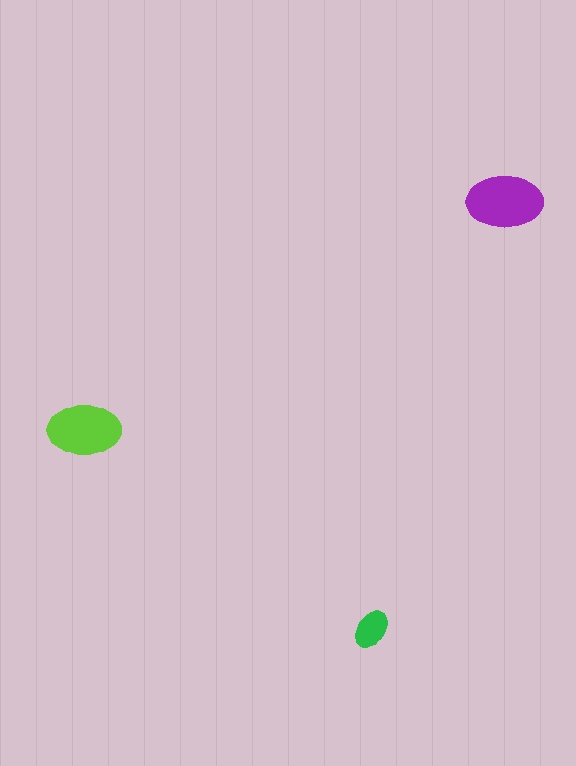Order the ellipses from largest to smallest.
the purple one, the lime one, the green one.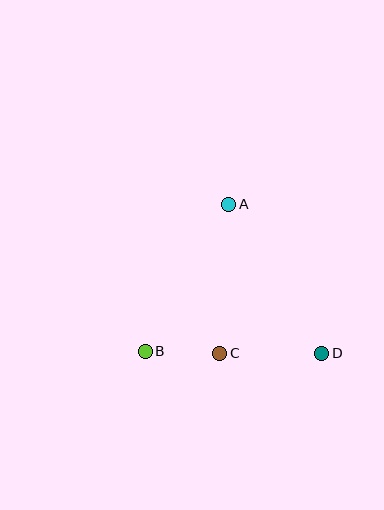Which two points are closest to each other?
Points B and C are closest to each other.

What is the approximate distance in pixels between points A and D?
The distance between A and D is approximately 176 pixels.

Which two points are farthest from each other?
Points B and D are farthest from each other.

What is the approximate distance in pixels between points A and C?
The distance between A and C is approximately 149 pixels.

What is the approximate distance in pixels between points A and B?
The distance between A and B is approximately 169 pixels.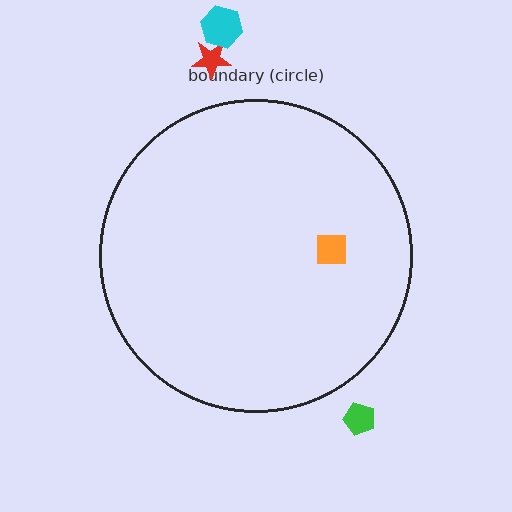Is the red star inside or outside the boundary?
Outside.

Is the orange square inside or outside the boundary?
Inside.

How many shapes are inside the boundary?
1 inside, 3 outside.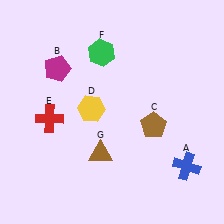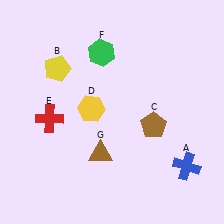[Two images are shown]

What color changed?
The pentagon (B) changed from magenta in Image 1 to yellow in Image 2.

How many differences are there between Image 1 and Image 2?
There is 1 difference between the two images.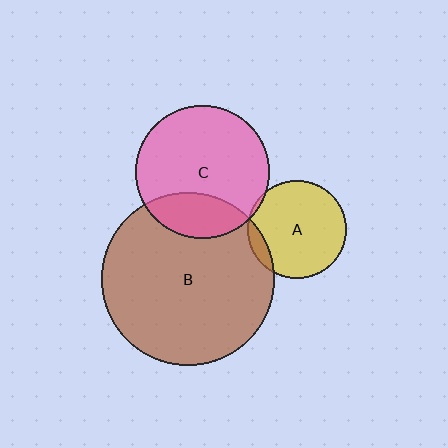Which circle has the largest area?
Circle B (brown).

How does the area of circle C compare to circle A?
Approximately 1.8 times.